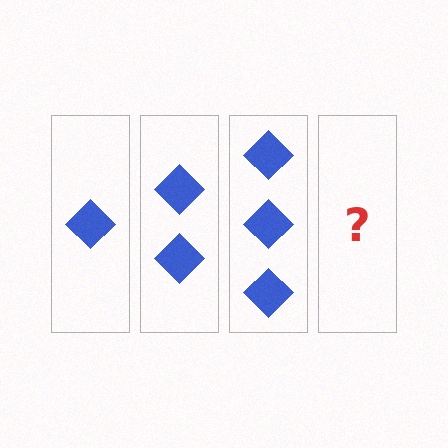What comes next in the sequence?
The next element should be 4 diamonds.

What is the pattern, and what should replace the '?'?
The pattern is that each step adds one more diamond. The '?' should be 4 diamonds.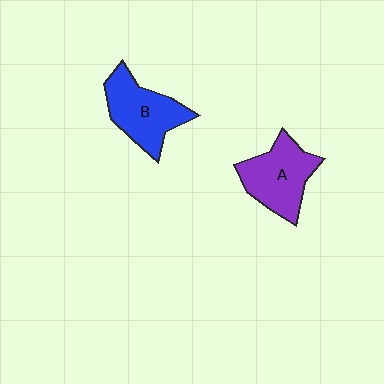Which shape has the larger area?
Shape B (blue).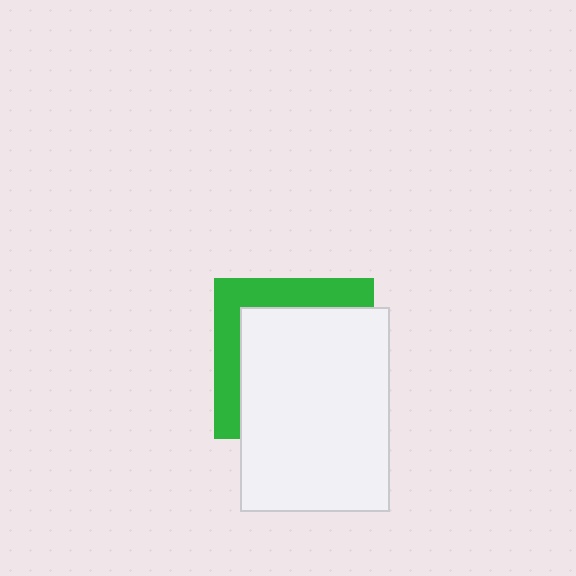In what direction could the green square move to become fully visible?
The green square could move toward the upper-left. That would shift it out from behind the white rectangle entirely.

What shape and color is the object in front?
The object in front is a white rectangle.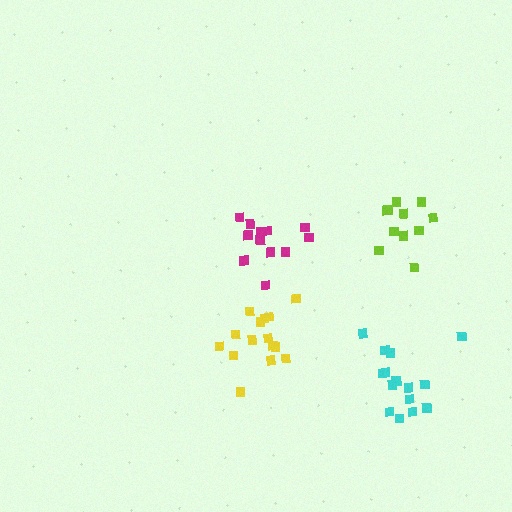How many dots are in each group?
Group 1: 12 dots, Group 2: 15 dots, Group 3: 11 dots, Group 4: 15 dots (53 total).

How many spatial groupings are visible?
There are 4 spatial groupings.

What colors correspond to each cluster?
The clusters are colored: magenta, yellow, lime, cyan.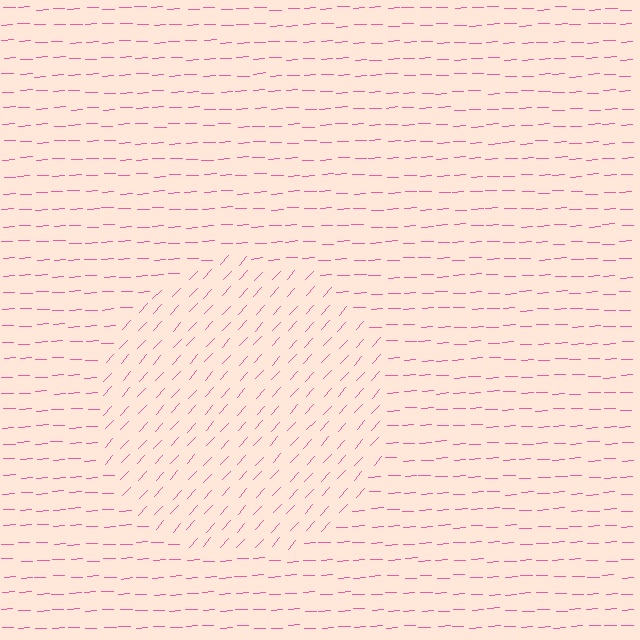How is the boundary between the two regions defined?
The boundary is defined purely by a change in line orientation (approximately 45 degrees difference). All lines are the same color and thickness.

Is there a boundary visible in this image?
Yes, there is a texture boundary formed by a change in line orientation.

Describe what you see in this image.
The image is filled with small pink line segments. A circle region in the image has lines oriented differently from the surrounding lines, creating a visible texture boundary.